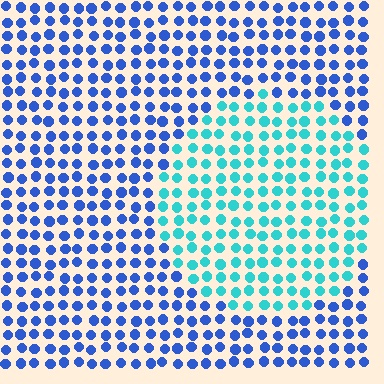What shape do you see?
I see a circle.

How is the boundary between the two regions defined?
The boundary is defined purely by a slight shift in hue (about 44 degrees). Spacing, size, and orientation are identical on both sides.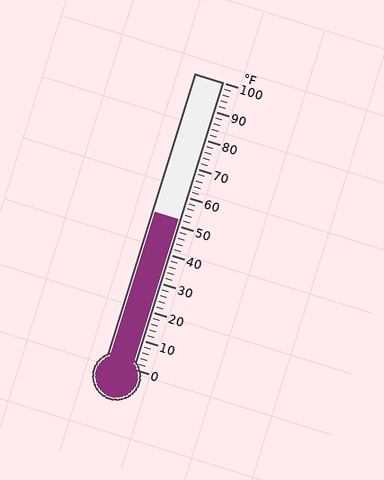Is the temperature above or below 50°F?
The temperature is above 50°F.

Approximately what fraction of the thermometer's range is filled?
The thermometer is filled to approximately 50% of its range.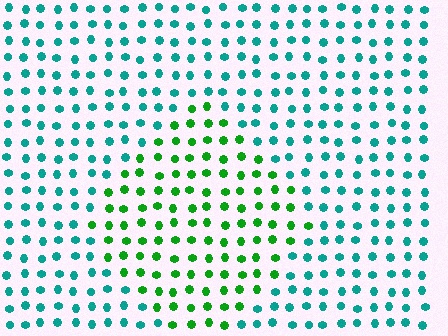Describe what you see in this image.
The image is filled with small teal elements in a uniform arrangement. A diamond-shaped region is visible where the elements are tinted to a slightly different hue, forming a subtle color boundary.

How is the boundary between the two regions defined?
The boundary is defined purely by a slight shift in hue (about 50 degrees). Spacing, size, and orientation are identical on both sides.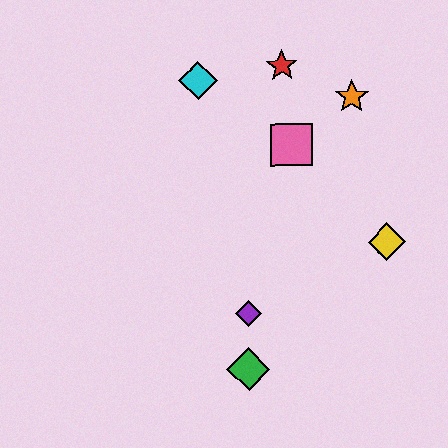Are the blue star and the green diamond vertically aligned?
Yes, both are at x≈249.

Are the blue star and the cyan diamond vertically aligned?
No, the blue star is at x≈249 and the cyan diamond is at x≈198.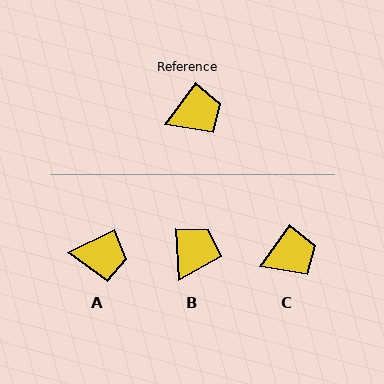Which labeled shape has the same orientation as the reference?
C.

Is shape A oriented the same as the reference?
No, it is off by about 27 degrees.